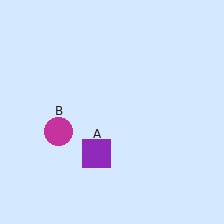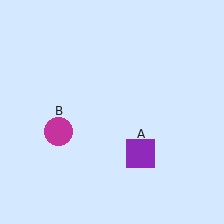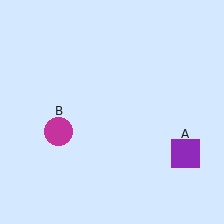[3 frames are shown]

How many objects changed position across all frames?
1 object changed position: purple square (object A).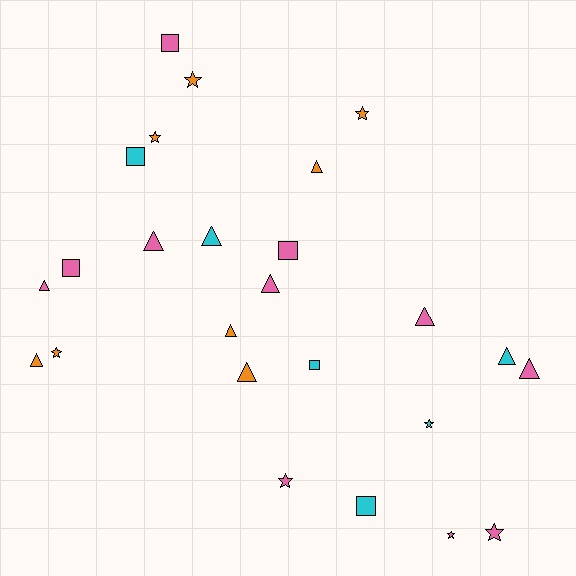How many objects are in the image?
There are 25 objects.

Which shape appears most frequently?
Triangle, with 11 objects.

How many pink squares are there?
There are 3 pink squares.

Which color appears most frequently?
Pink, with 11 objects.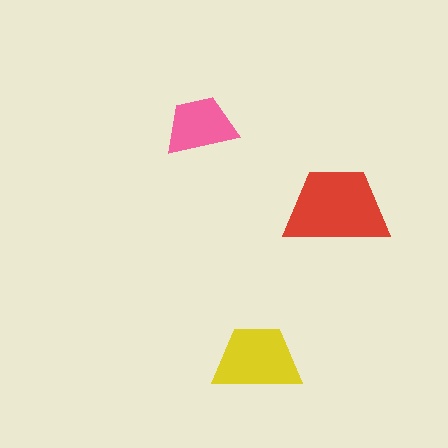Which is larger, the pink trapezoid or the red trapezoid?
The red one.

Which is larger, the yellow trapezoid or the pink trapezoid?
The yellow one.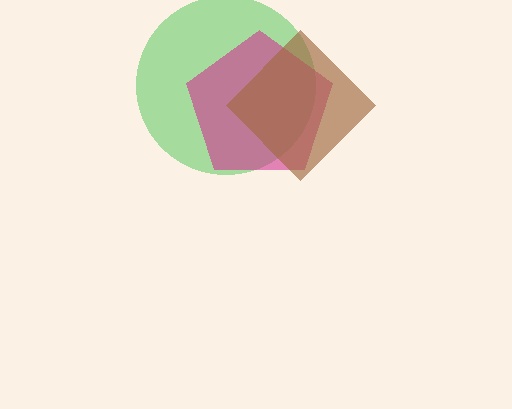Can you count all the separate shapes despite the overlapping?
Yes, there are 3 separate shapes.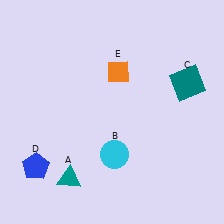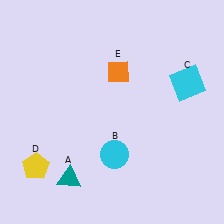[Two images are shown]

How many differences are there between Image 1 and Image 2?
There are 2 differences between the two images.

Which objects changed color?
C changed from teal to cyan. D changed from blue to yellow.